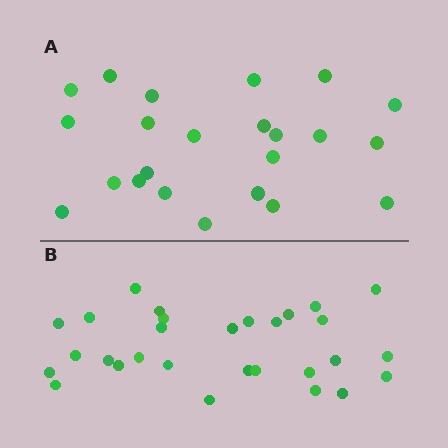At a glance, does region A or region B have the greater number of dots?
Region B (the bottom region) has more dots.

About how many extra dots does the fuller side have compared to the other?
Region B has about 6 more dots than region A.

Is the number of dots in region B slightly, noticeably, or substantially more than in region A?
Region B has noticeably more, but not dramatically so. The ratio is roughly 1.3 to 1.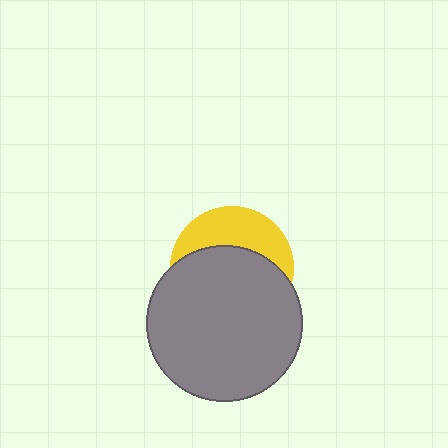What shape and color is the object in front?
The object in front is a gray circle.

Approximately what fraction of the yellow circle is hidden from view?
Roughly 63% of the yellow circle is hidden behind the gray circle.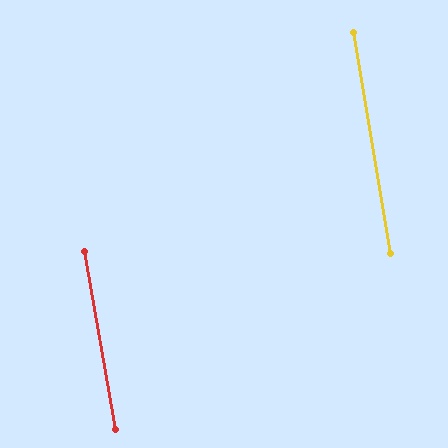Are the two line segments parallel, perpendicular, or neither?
Parallel — their directions differ by only 0.5°.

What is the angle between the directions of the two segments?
Approximately 0 degrees.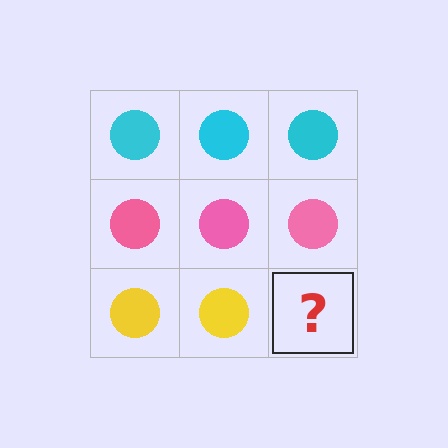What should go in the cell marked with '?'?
The missing cell should contain a yellow circle.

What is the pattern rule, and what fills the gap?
The rule is that each row has a consistent color. The gap should be filled with a yellow circle.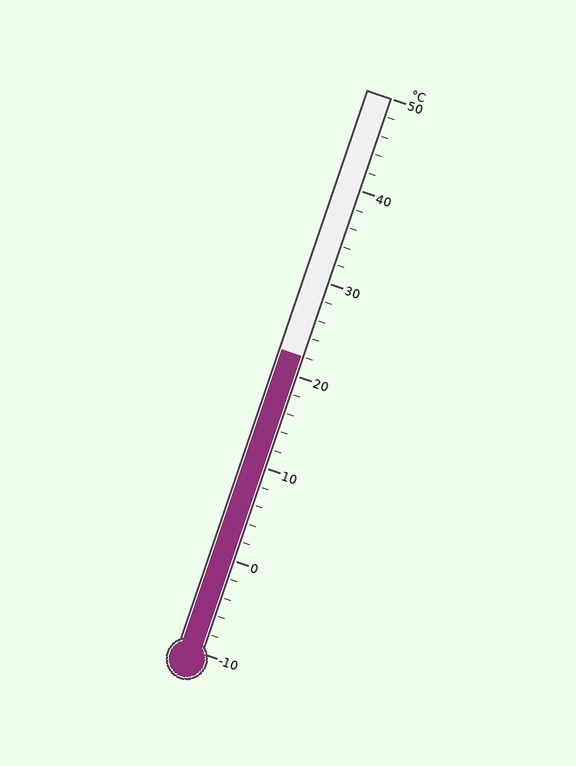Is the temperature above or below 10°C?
The temperature is above 10°C.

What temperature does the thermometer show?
The thermometer shows approximately 22°C.